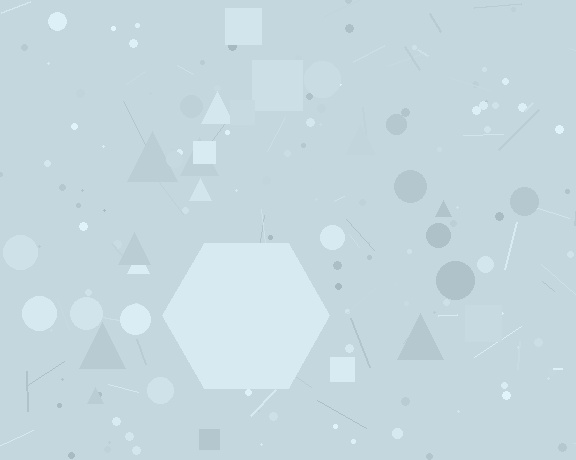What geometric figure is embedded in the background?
A hexagon is embedded in the background.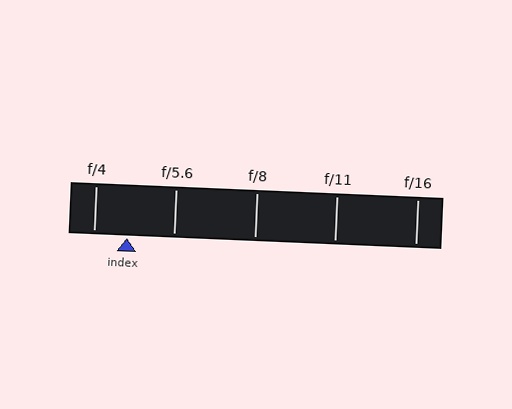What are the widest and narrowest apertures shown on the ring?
The widest aperture shown is f/4 and the narrowest is f/16.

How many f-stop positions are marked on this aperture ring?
There are 5 f-stop positions marked.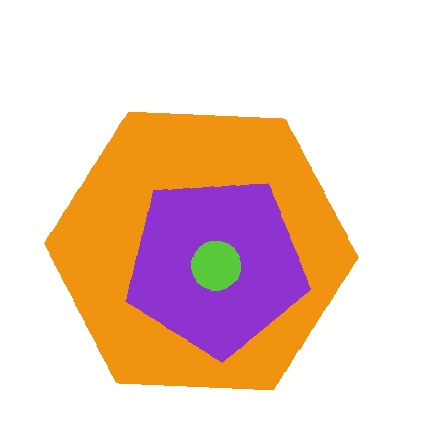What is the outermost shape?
The orange hexagon.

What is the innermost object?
The lime circle.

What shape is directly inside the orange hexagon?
The purple pentagon.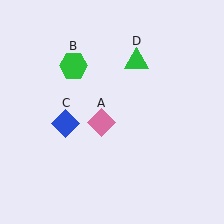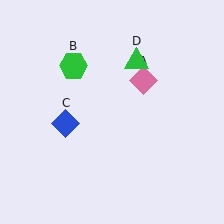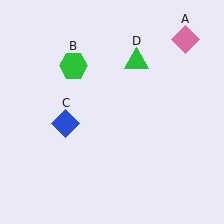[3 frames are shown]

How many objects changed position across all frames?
1 object changed position: pink diamond (object A).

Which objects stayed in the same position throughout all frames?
Green hexagon (object B) and blue diamond (object C) and green triangle (object D) remained stationary.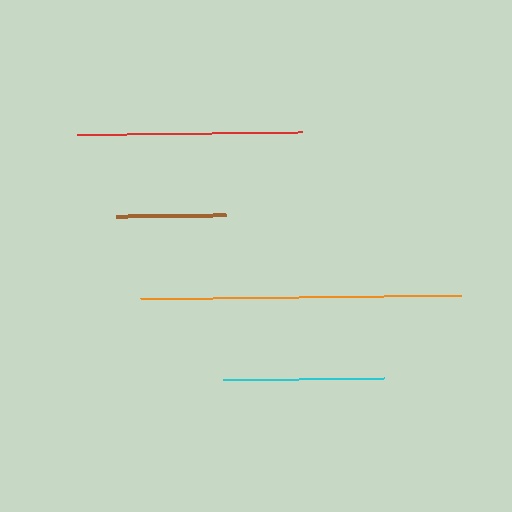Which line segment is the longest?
The orange line is the longest at approximately 321 pixels.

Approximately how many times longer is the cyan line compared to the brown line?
The cyan line is approximately 1.5 times the length of the brown line.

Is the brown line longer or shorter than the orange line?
The orange line is longer than the brown line.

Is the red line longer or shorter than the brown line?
The red line is longer than the brown line.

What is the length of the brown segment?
The brown segment is approximately 110 pixels long.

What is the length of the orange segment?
The orange segment is approximately 321 pixels long.